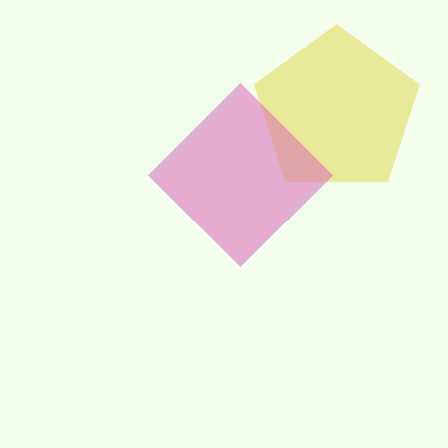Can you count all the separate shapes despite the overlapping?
Yes, there are 2 separate shapes.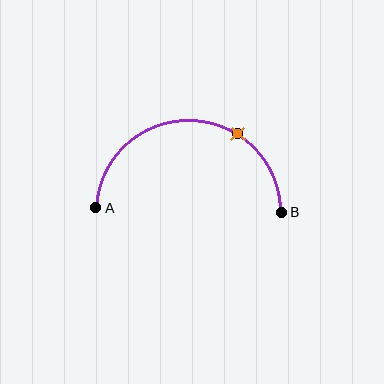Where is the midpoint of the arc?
The arc midpoint is the point on the curve farthest from the straight line joining A and B. It sits above that line.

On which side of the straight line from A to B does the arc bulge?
The arc bulges above the straight line connecting A and B.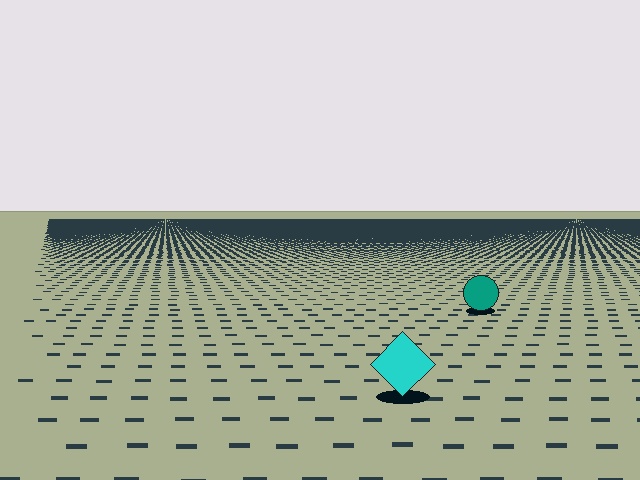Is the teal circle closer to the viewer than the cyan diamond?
No. The cyan diamond is closer — you can tell from the texture gradient: the ground texture is coarser near it.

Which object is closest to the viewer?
The cyan diamond is closest. The texture marks near it are larger and more spread out.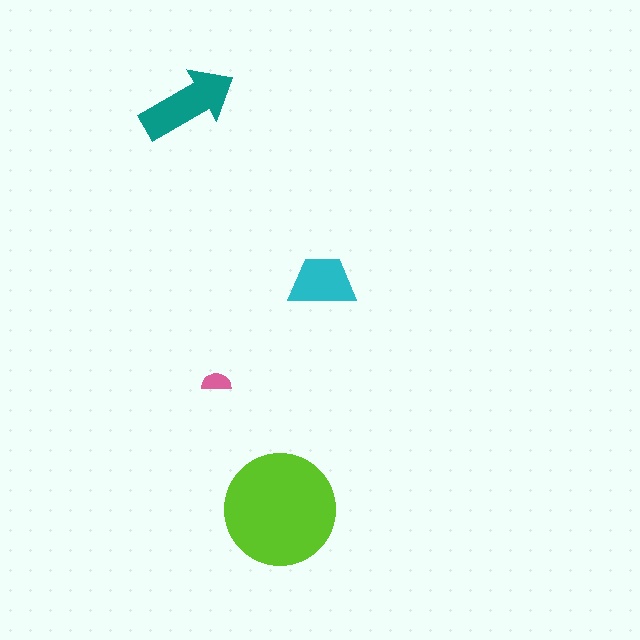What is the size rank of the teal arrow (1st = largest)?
2nd.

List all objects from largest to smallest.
The lime circle, the teal arrow, the cyan trapezoid, the pink semicircle.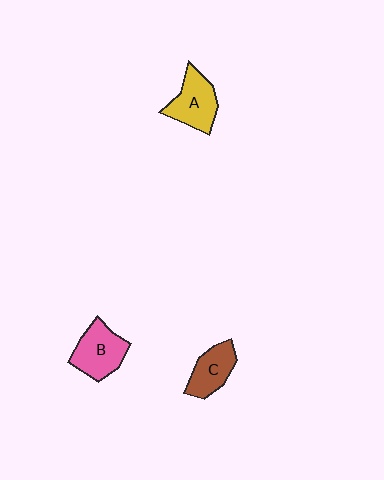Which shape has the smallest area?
Shape C (brown).